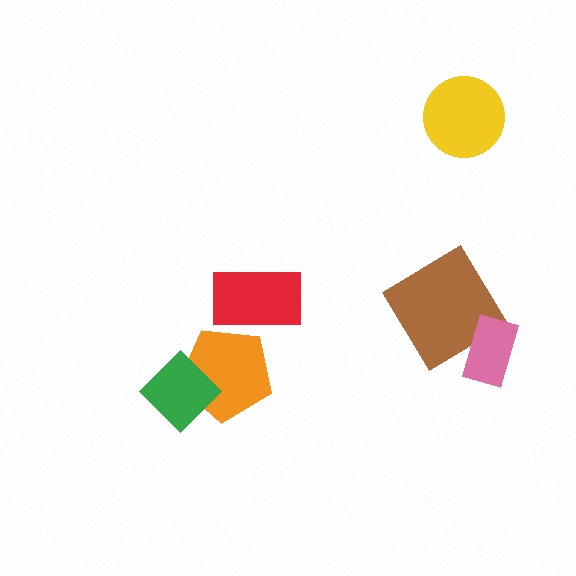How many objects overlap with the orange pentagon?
2 objects overlap with the orange pentagon.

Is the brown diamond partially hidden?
Yes, it is partially covered by another shape.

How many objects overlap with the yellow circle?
0 objects overlap with the yellow circle.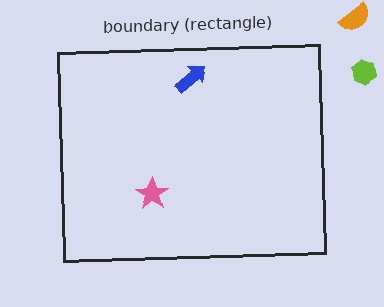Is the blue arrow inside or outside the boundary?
Inside.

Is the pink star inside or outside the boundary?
Inside.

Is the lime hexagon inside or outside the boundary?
Outside.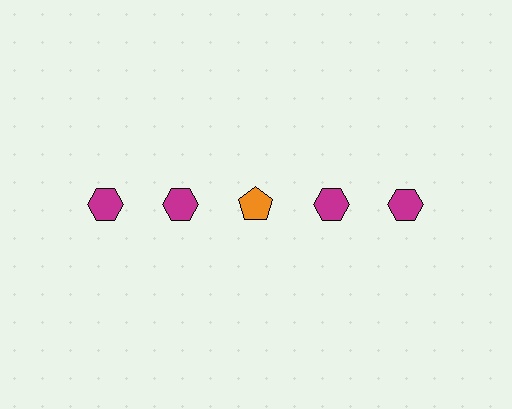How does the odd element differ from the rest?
It differs in both color (orange instead of magenta) and shape (pentagon instead of hexagon).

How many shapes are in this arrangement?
There are 5 shapes arranged in a grid pattern.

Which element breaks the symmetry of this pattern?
The orange pentagon in the top row, center column breaks the symmetry. All other shapes are magenta hexagons.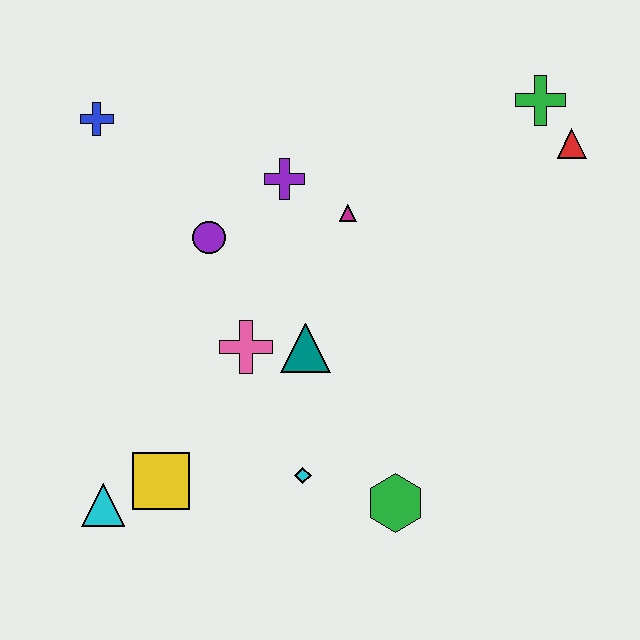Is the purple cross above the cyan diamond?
Yes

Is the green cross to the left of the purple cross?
No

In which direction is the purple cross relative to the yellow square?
The purple cross is above the yellow square.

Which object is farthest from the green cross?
The cyan triangle is farthest from the green cross.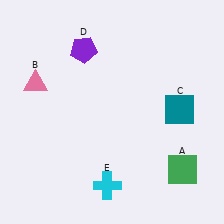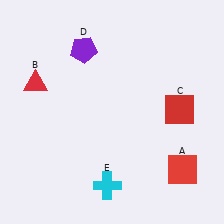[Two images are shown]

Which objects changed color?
A changed from green to red. B changed from pink to red. C changed from teal to red.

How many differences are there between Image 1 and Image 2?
There are 3 differences between the two images.